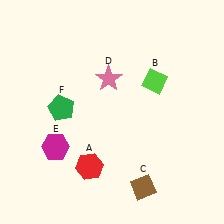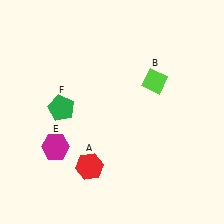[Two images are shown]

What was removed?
The pink star (D), the brown diamond (C) were removed in Image 2.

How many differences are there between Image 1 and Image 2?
There are 2 differences between the two images.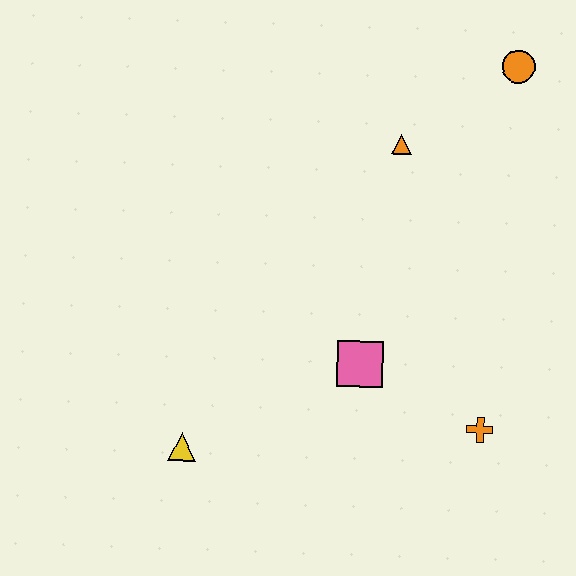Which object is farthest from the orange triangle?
The yellow triangle is farthest from the orange triangle.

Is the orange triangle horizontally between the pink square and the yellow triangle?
No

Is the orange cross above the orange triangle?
No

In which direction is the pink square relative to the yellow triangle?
The pink square is to the right of the yellow triangle.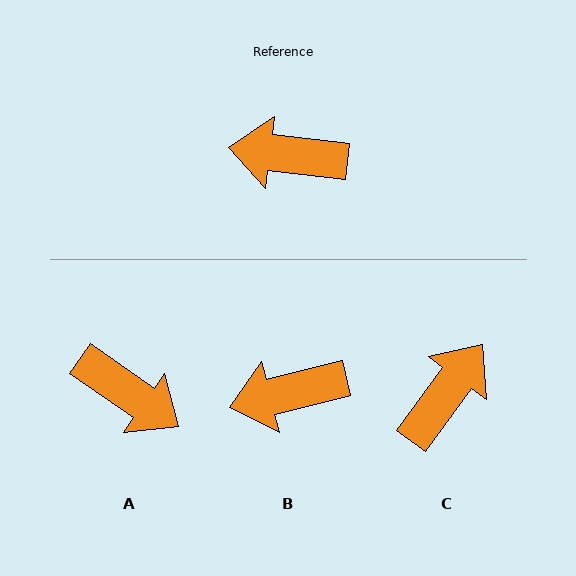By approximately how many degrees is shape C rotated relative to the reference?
Approximately 120 degrees clockwise.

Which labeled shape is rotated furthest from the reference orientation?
A, about 152 degrees away.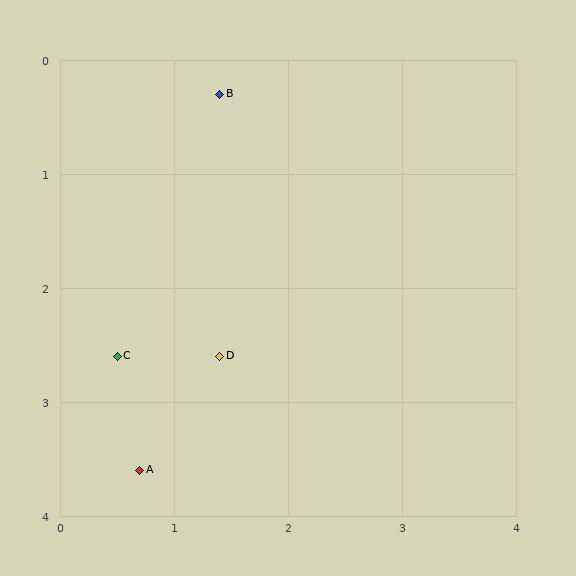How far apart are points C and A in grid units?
Points C and A are about 1.0 grid units apart.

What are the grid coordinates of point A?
Point A is at approximately (0.7, 3.6).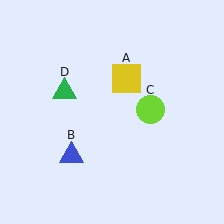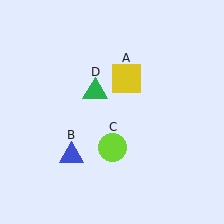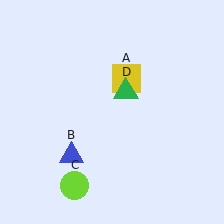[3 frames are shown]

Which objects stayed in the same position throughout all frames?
Yellow square (object A) and blue triangle (object B) remained stationary.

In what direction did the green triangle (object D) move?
The green triangle (object D) moved right.